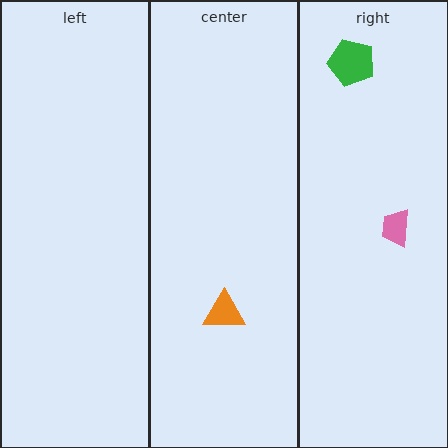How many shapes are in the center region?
1.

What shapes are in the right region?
The green pentagon, the pink trapezoid.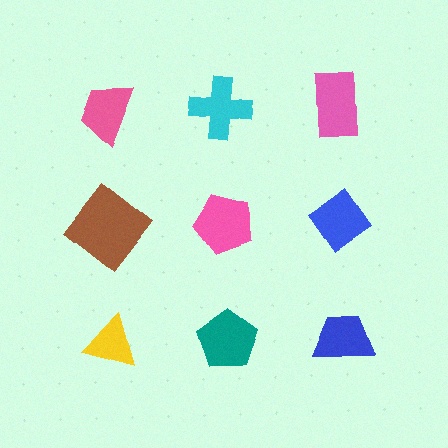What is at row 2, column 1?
A brown diamond.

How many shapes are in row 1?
3 shapes.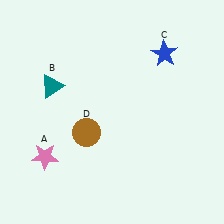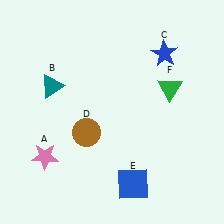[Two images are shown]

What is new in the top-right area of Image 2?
A green triangle (F) was added in the top-right area of Image 2.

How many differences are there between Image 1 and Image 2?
There are 2 differences between the two images.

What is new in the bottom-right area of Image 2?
A blue square (E) was added in the bottom-right area of Image 2.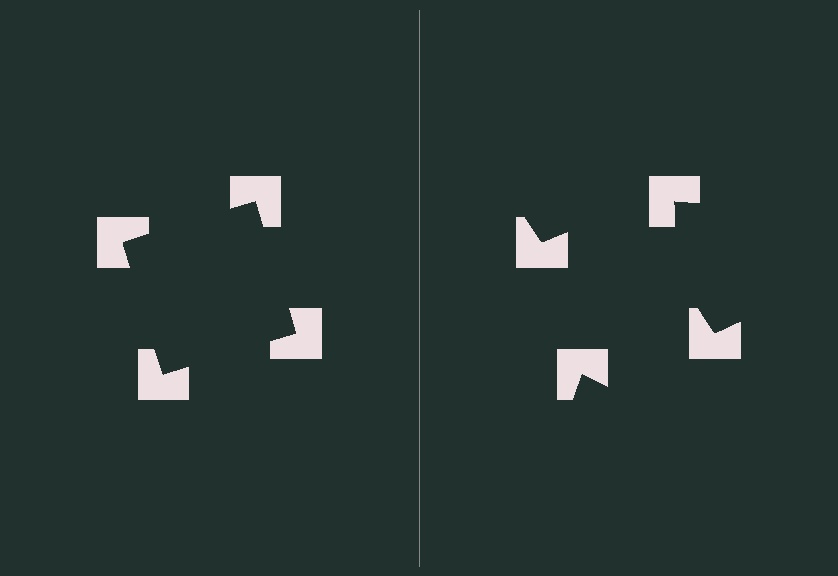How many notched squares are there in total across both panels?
8 — 4 on each side.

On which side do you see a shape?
An illusory square appears on the left side. On the right side the wedge cuts are rotated, so no coherent shape forms.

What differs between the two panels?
The notched squares are positioned identically on both sides; only the wedge orientations differ. On the left they align to a square; on the right they are misaligned.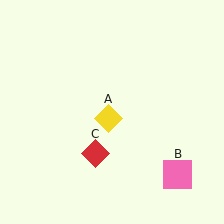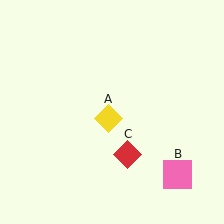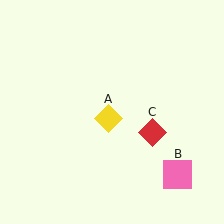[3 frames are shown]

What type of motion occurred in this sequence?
The red diamond (object C) rotated counterclockwise around the center of the scene.